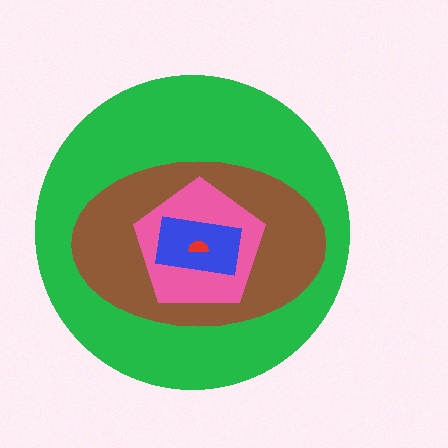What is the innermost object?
The red semicircle.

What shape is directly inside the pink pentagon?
The blue rectangle.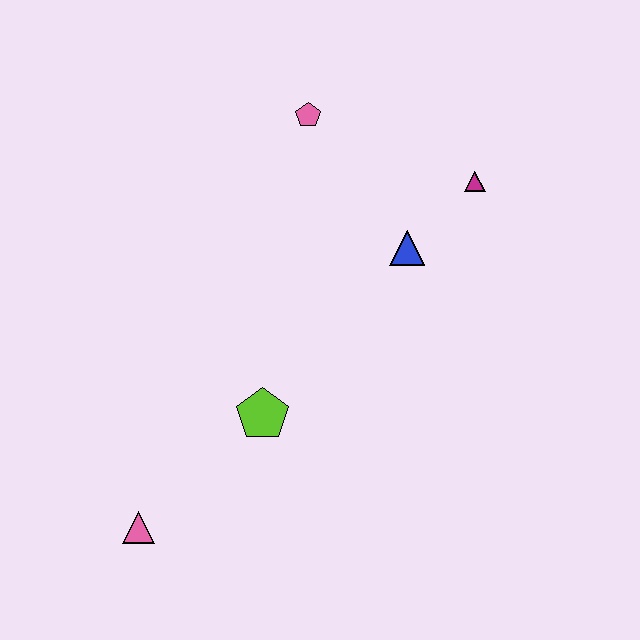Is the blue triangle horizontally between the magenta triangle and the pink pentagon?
Yes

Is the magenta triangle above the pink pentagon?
No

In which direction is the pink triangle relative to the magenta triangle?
The pink triangle is below the magenta triangle.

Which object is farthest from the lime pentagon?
The magenta triangle is farthest from the lime pentagon.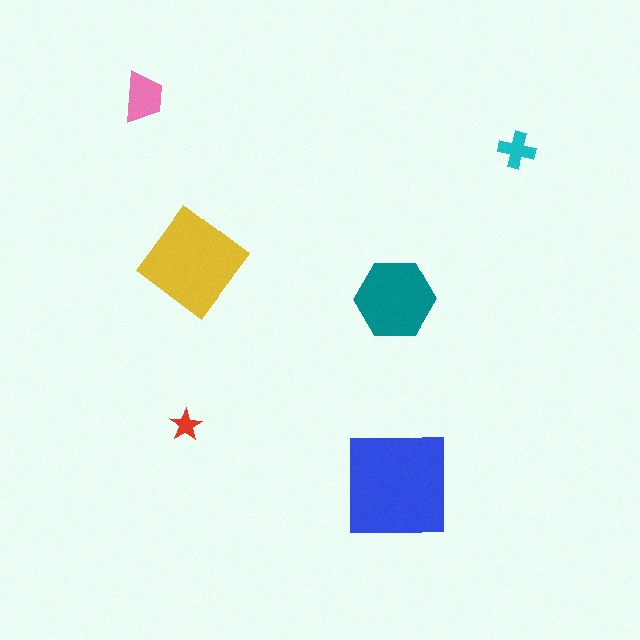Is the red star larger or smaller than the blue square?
Smaller.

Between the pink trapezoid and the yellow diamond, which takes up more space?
The yellow diamond.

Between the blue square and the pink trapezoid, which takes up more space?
The blue square.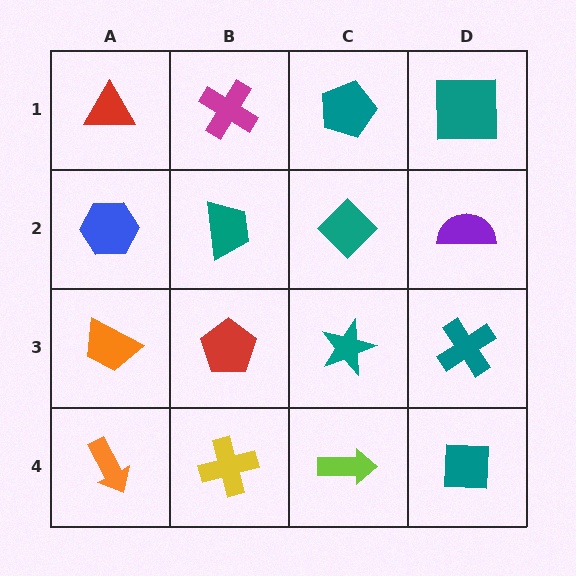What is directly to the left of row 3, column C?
A red pentagon.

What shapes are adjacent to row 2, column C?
A teal pentagon (row 1, column C), a teal star (row 3, column C), a teal trapezoid (row 2, column B), a purple semicircle (row 2, column D).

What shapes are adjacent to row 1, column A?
A blue hexagon (row 2, column A), a magenta cross (row 1, column B).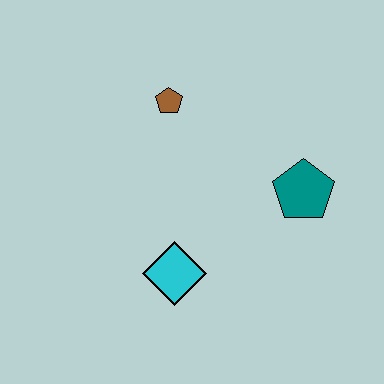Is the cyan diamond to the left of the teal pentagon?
Yes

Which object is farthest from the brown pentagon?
The cyan diamond is farthest from the brown pentagon.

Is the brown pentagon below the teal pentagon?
No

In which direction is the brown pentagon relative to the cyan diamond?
The brown pentagon is above the cyan diamond.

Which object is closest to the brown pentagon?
The teal pentagon is closest to the brown pentagon.